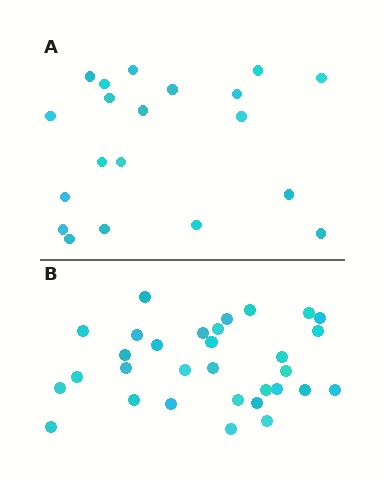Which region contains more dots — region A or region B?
Region B (the bottom region) has more dots.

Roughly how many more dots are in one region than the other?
Region B has roughly 12 or so more dots than region A.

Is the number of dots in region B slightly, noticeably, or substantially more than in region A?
Region B has substantially more. The ratio is roughly 1.6 to 1.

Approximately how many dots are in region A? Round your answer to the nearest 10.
About 20 dots.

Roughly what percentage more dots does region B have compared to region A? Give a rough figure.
About 55% more.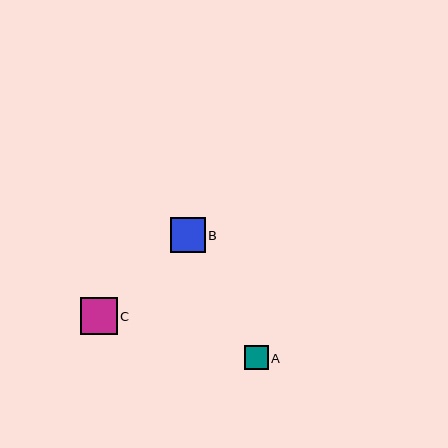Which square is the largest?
Square C is the largest with a size of approximately 37 pixels.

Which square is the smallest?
Square A is the smallest with a size of approximately 24 pixels.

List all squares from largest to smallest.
From largest to smallest: C, B, A.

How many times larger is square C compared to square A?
Square C is approximately 1.5 times the size of square A.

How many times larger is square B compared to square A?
Square B is approximately 1.5 times the size of square A.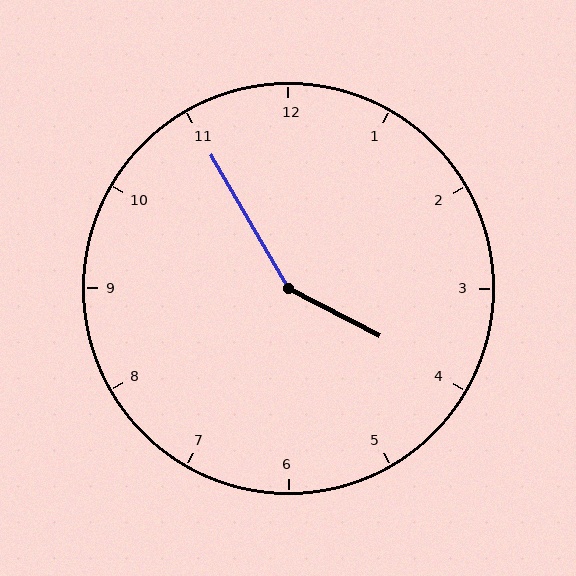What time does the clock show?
3:55.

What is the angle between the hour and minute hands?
Approximately 148 degrees.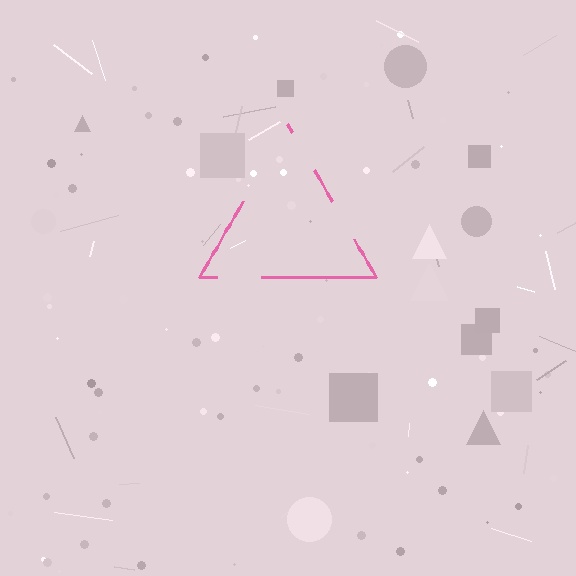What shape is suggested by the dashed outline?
The dashed outline suggests a triangle.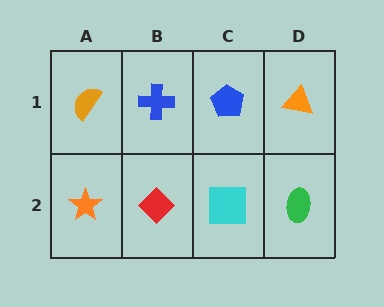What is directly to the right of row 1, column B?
A blue pentagon.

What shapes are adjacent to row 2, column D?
An orange triangle (row 1, column D), a cyan square (row 2, column C).